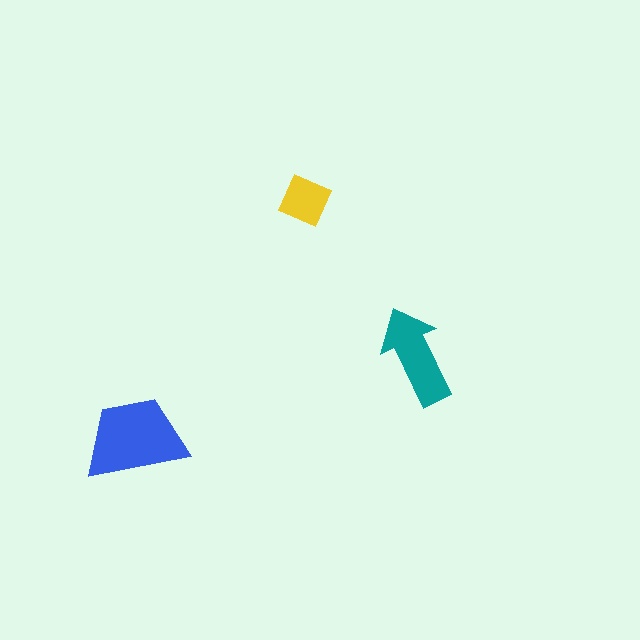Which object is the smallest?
The yellow square.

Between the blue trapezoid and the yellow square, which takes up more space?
The blue trapezoid.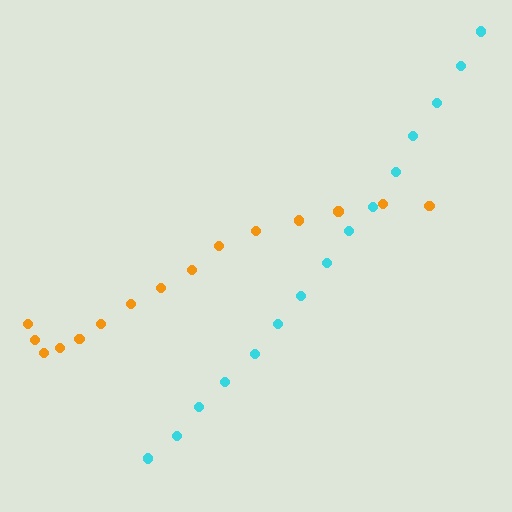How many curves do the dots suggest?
There are 2 distinct paths.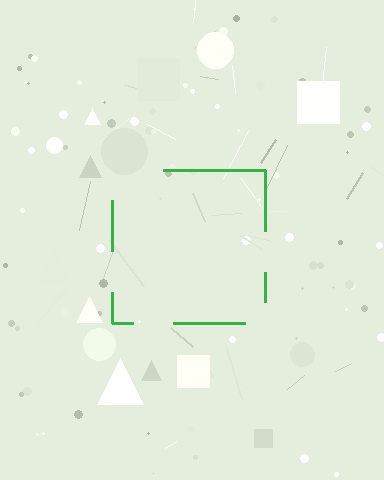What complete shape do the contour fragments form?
The contour fragments form a square.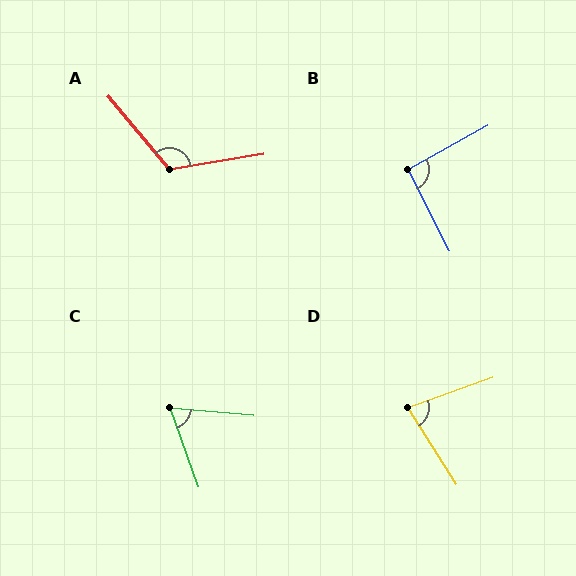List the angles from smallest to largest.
C (65°), D (78°), B (92°), A (121°).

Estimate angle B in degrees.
Approximately 92 degrees.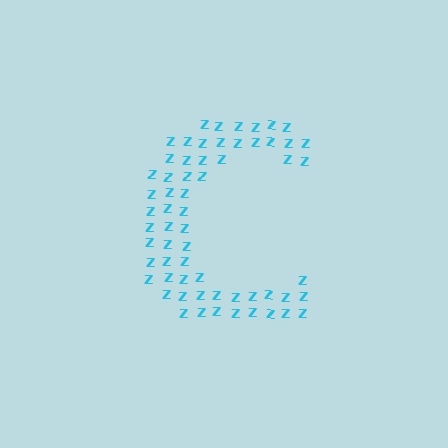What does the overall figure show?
The overall figure shows the letter C.